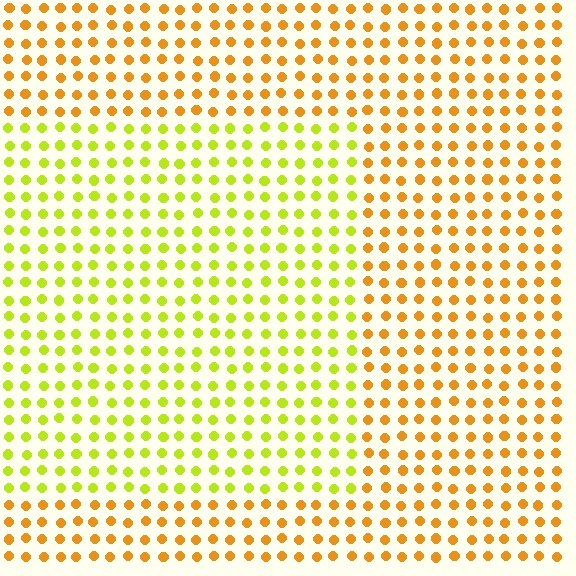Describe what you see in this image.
The image is filled with small orange elements in a uniform arrangement. A rectangle-shaped region is visible where the elements are tinted to a slightly different hue, forming a subtle color boundary.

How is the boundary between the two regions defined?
The boundary is defined purely by a slight shift in hue (about 40 degrees). Spacing, size, and orientation are identical on both sides.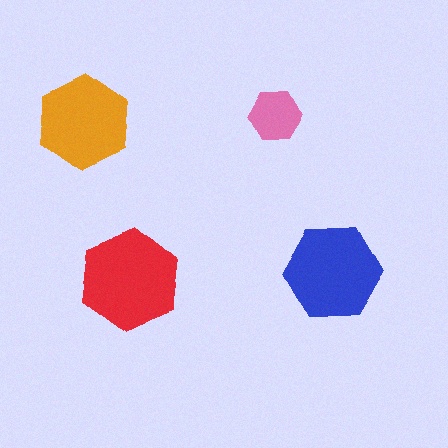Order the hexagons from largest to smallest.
the red one, the blue one, the orange one, the pink one.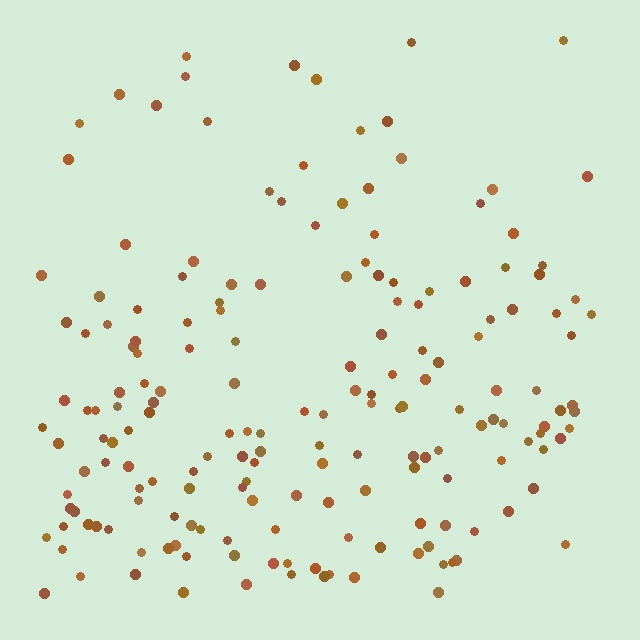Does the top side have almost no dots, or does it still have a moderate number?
Still a moderate number, just noticeably fewer than the bottom.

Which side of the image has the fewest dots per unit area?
The top.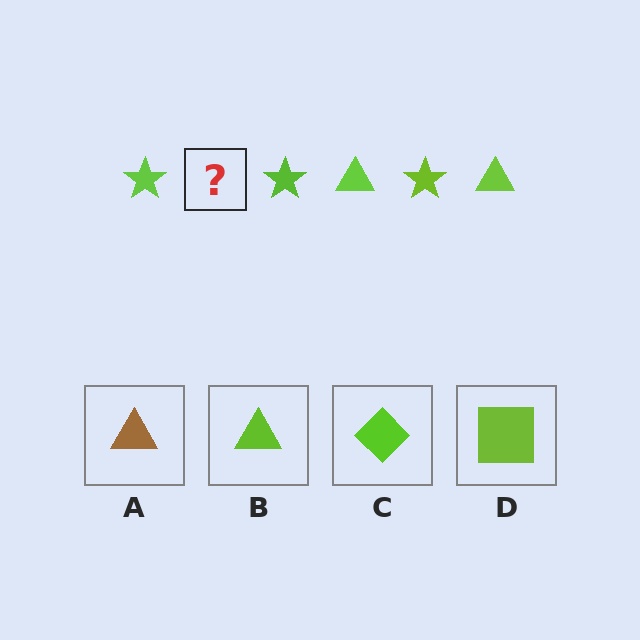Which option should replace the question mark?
Option B.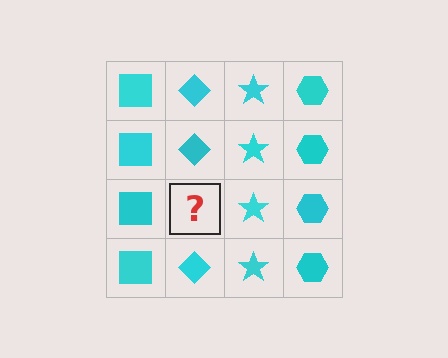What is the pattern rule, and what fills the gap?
The rule is that each column has a consistent shape. The gap should be filled with a cyan diamond.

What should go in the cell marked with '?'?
The missing cell should contain a cyan diamond.